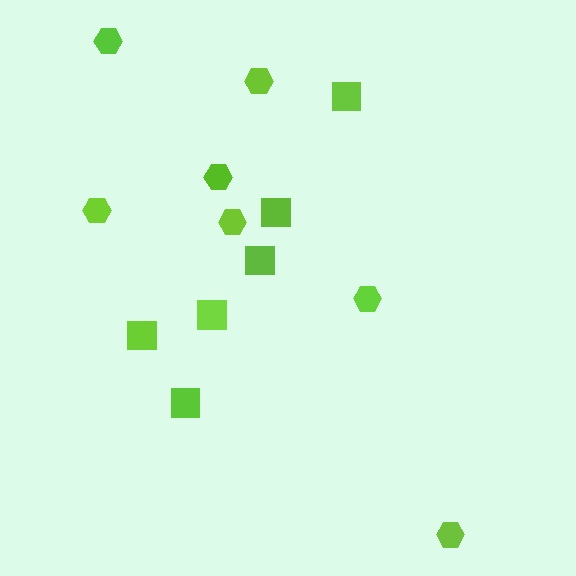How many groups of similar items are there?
There are 2 groups: one group of hexagons (7) and one group of squares (6).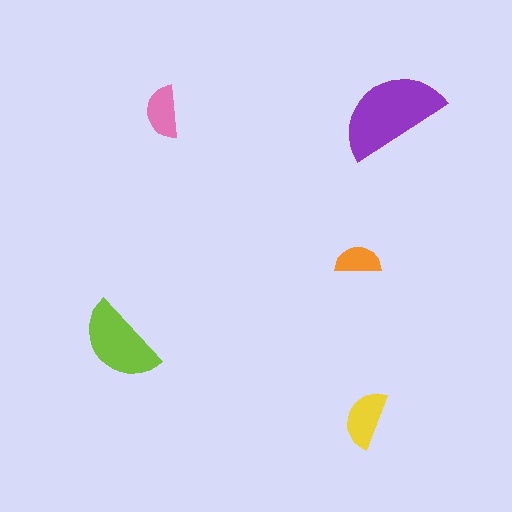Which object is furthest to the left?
The lime semicircle is leftmost.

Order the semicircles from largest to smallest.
the purple one, the lime one, the yellow one, the pink one, the orange one.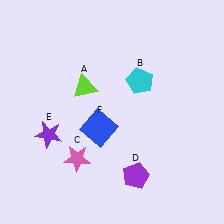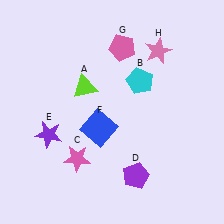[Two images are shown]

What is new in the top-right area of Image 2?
A pink star (H) was added in the top-right area of Image 2.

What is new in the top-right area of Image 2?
A pink pentagon (G) was added in the top-right area of Image 2.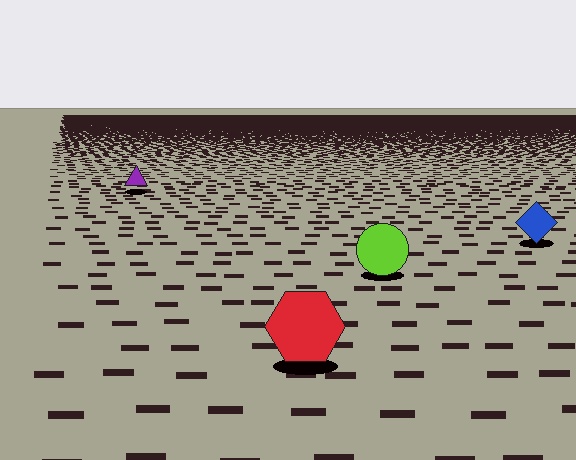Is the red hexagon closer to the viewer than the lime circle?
Yes. The red hexagon is closer — you can tell from the texture gradient: the ground texture is coarser near it.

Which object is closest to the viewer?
The red hexagon is closest. The texture marks near it are larger and more spread out.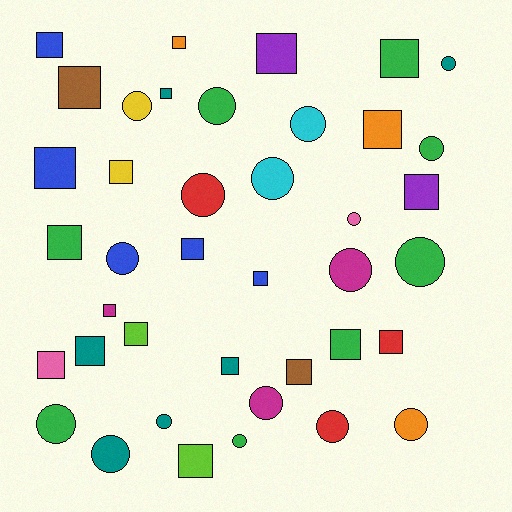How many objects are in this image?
There are 40 objects.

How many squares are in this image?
There are 22 squares.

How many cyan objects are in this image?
There are 2 cyan objects.